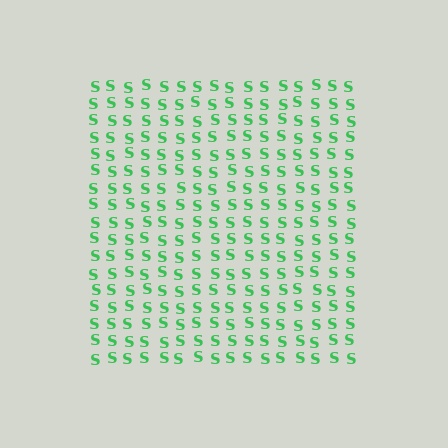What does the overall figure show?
The overall figure shows a square.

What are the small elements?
The small elements are letter S's.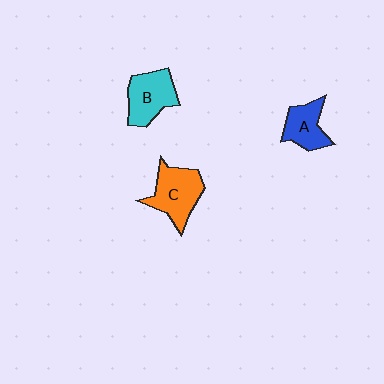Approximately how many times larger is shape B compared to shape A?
Approximately 1.3 times.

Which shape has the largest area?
Shape C (orange).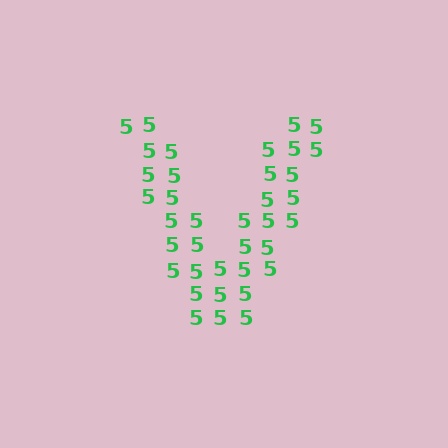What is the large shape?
The large shape is the letter V.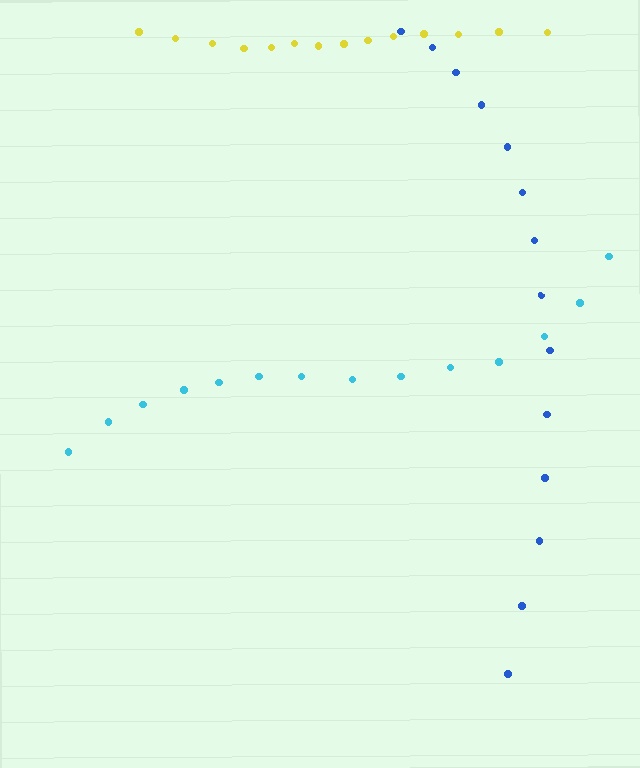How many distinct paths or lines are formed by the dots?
There are 3 distinct paths.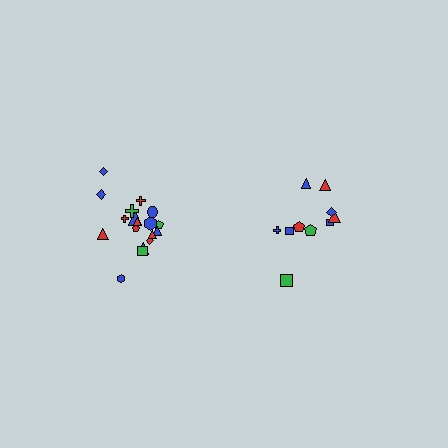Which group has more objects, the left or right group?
The left group.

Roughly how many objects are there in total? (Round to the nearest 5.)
Roughly 30 objects in total.